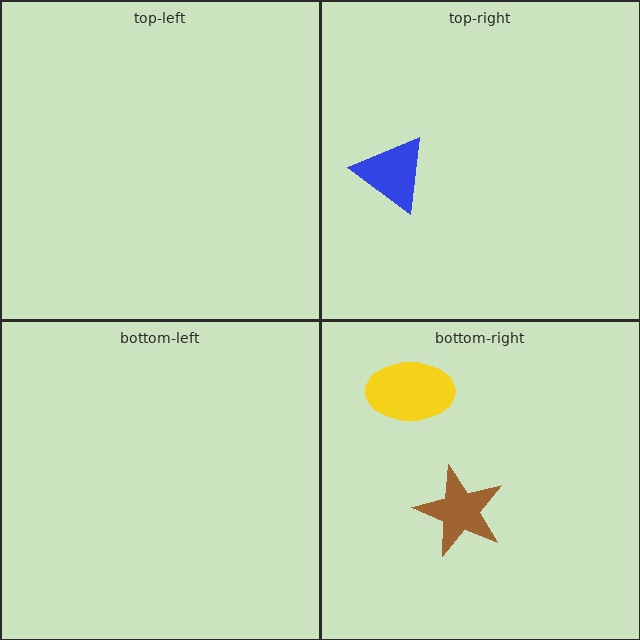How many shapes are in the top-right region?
1.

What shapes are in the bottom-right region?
The yellow ellipse, the brown star.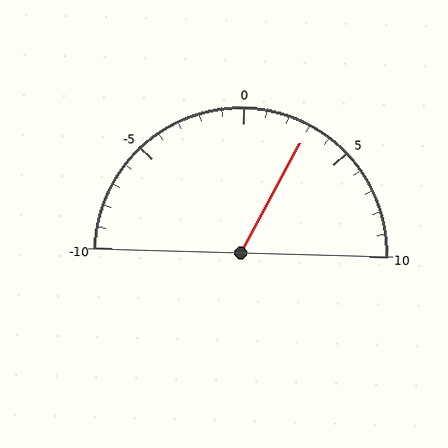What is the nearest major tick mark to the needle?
The nearest major tick mark is 5.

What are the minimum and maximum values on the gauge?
The gauge ranges from -10 to 10.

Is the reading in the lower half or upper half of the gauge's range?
The reading is in the upper half of the range (-10 to 10).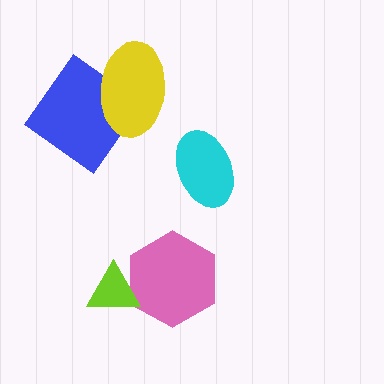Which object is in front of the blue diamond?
The yellow ellipse is in front of the blue diamond.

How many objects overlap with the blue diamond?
1 object overlaps with the blue diamond.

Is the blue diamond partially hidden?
Yes, it is partially covered by another shape.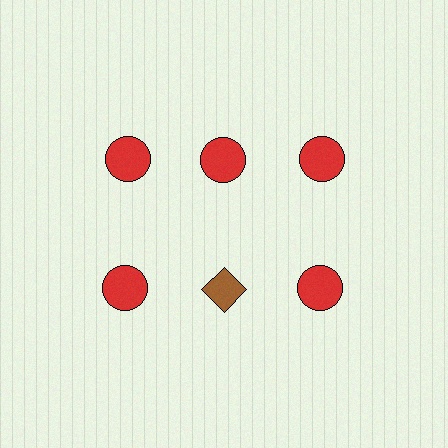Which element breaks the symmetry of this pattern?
The brown diamond in the second row, second from left column breaks the symmetry. All other shapes are red circles.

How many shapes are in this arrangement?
There are 6 shapes arranged in a grid pattern.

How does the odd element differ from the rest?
It differs in both color (brown instead of red) and shape (diamond instead of circle).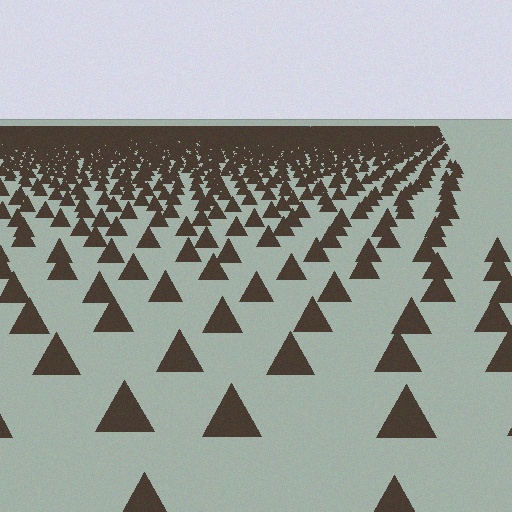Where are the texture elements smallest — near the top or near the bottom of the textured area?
Near the top.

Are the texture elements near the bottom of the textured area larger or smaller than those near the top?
Larger. Near the bottom, elements are closer to the viewer and appear at a bigger on-screen size.